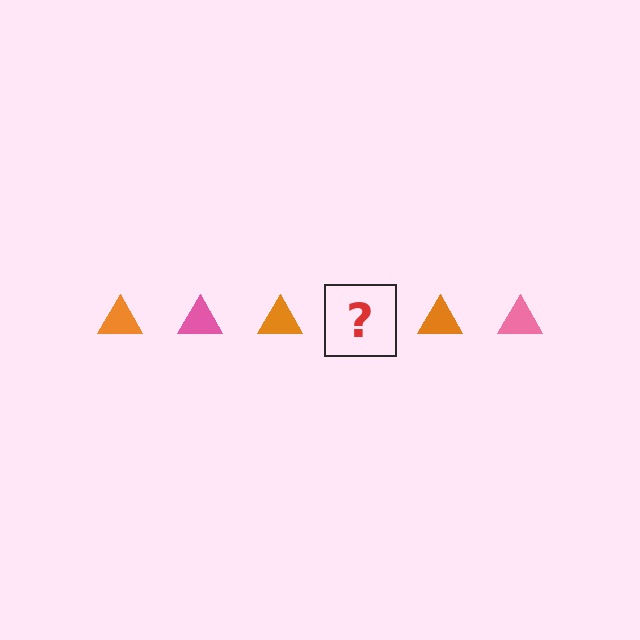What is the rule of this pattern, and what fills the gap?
The rule is that the pattern cycles through orange, pink triangles. The gap should be filled with a pink triangle.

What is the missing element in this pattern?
The missing element is a pink triangle.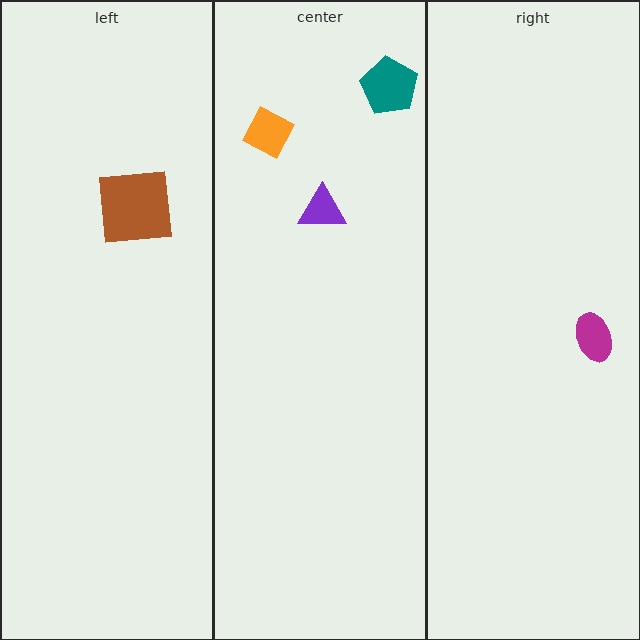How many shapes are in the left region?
1.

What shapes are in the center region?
The teal pentagon, the orange diamond, the purple triangle.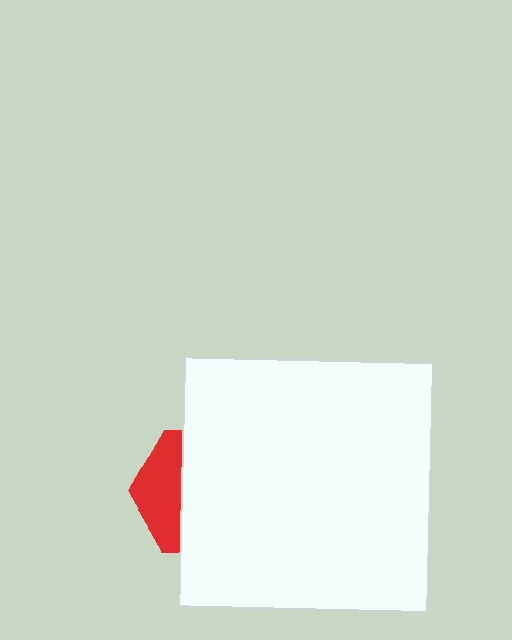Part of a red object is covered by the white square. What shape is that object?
It is a hexagon.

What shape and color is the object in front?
The object in front is a white square.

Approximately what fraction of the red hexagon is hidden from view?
Roughly 66% of the red hexagon is hidden behind the white square.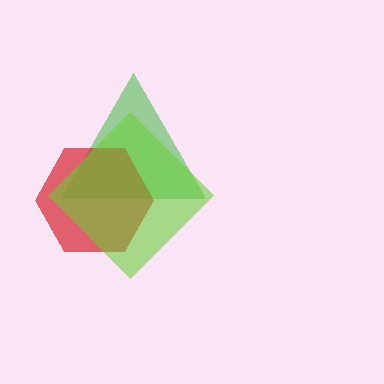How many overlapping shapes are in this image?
There are 3 overlapping shapes in the image.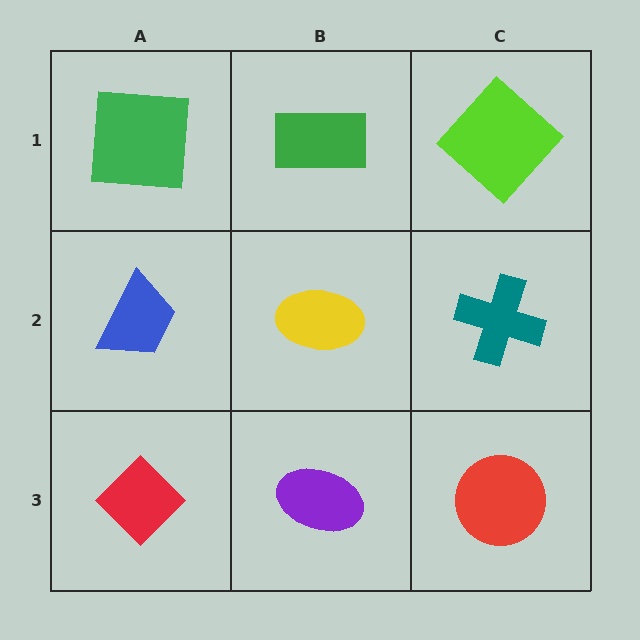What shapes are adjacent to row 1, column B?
A yellow ellipse (row 2, column B), a green square (row 1, column A), a lime diamond (row 1, column C).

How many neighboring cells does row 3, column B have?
3.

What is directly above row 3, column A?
A blue trapezoid.